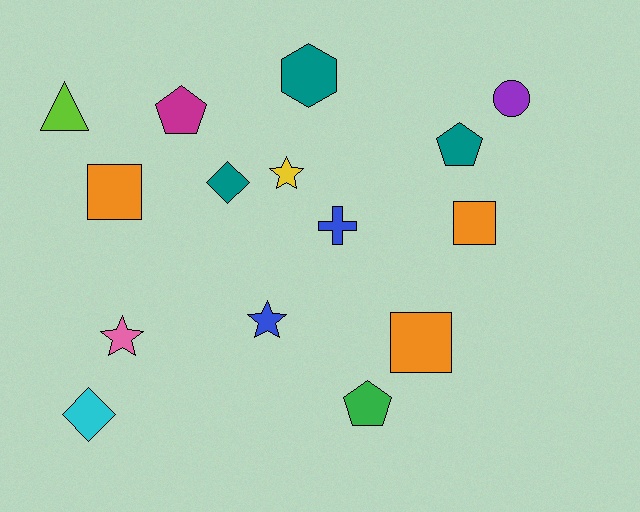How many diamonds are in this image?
There are 2 diamonds.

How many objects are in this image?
There are 15 objects.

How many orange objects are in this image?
There are 3 orange objects.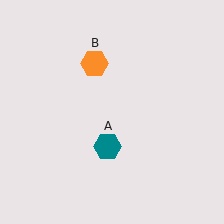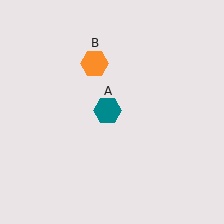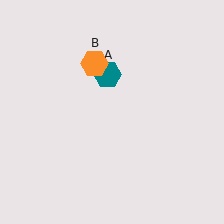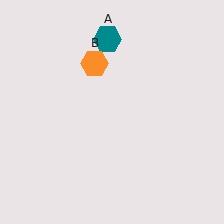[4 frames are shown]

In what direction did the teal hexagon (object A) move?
The teal hexagon (object A) moved up.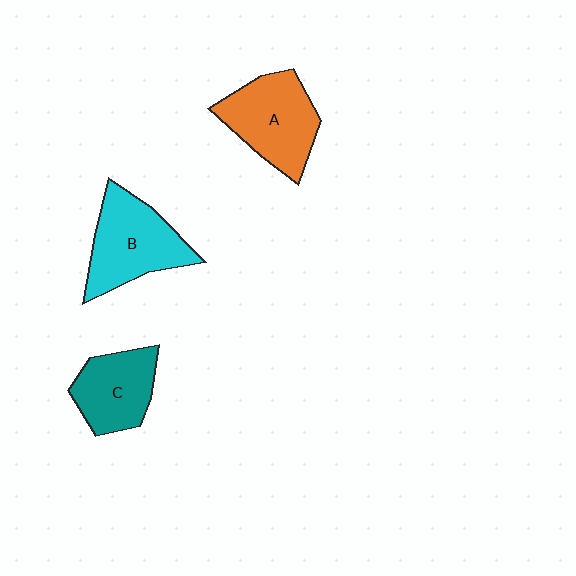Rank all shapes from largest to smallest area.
From largest to smallest: B (cyan), A (orange), C (teal).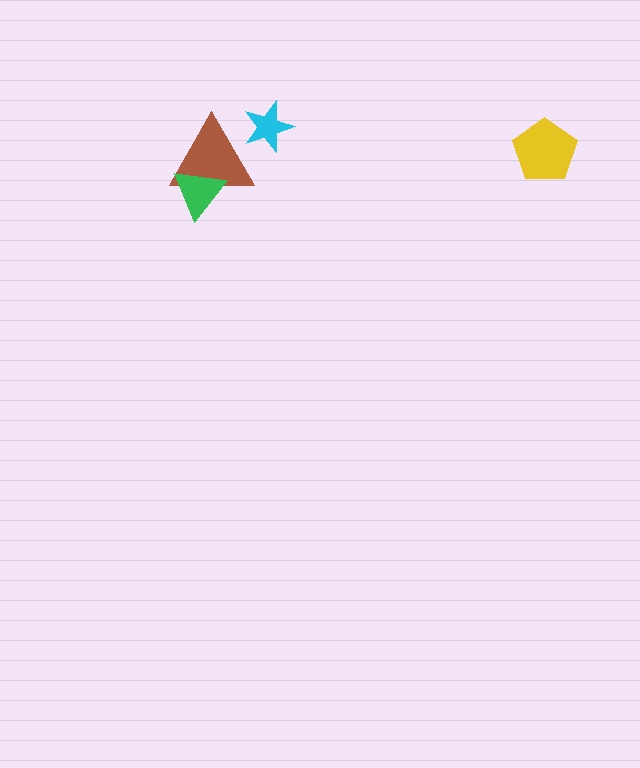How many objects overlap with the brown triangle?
2 objects overlap with the brown triangle.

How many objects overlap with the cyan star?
1 object overlaps with the cyan star.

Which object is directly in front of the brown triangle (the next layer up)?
The cyan star is directly in front of the brown triangle.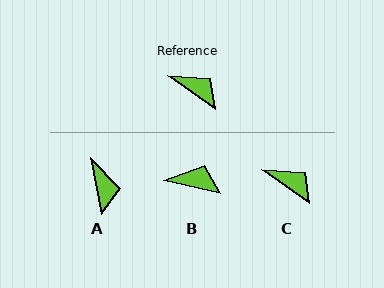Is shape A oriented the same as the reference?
No, it is off by about 44 degrees.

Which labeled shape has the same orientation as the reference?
C.